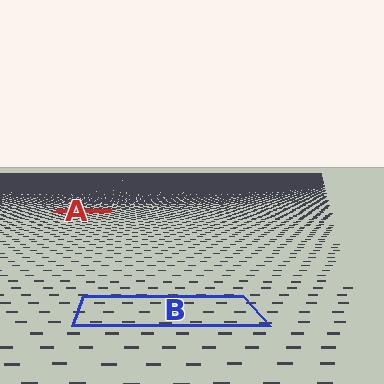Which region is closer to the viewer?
Region B is closer. The texture elements there are larger and more spread out.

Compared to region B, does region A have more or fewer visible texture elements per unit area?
Region A has more texture elements per unit area — they are packed more densely because it is farther away.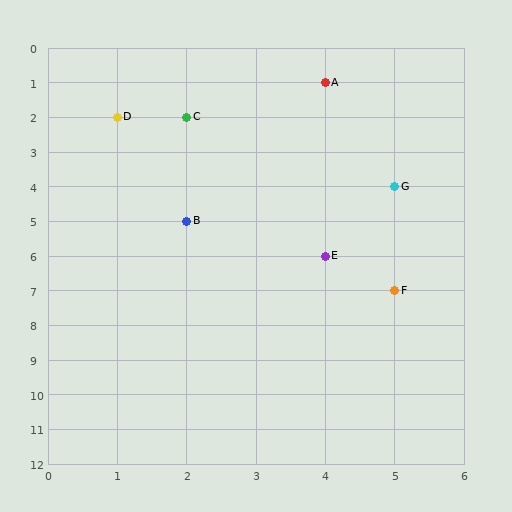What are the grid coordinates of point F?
Point F is at grid coordinates (5, 7).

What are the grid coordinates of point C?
Point C is at grid coordinates (2, 2).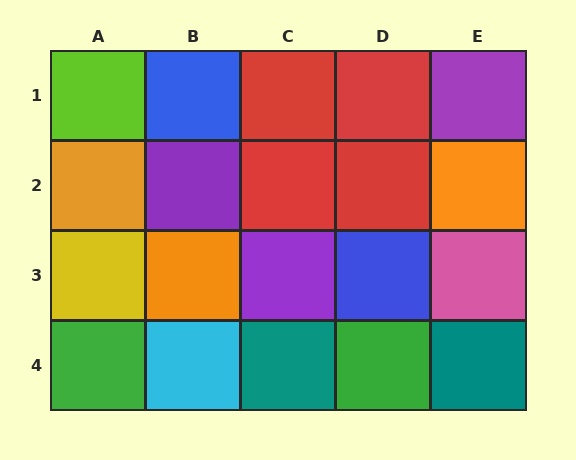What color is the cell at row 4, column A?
Green.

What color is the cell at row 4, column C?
Teal.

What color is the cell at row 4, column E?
Teal.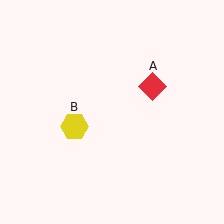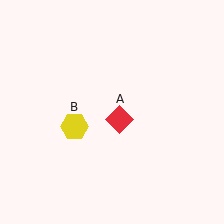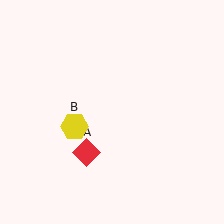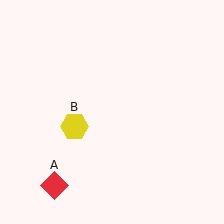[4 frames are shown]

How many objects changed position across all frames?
1 object changed position: red diamond (object A).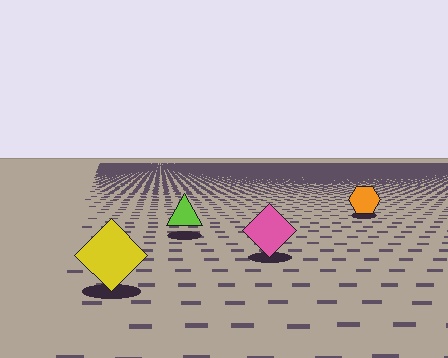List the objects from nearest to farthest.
From nearest to farthest: the yellow diamond, the pink diamond, the lime triangle, the orange hexagon.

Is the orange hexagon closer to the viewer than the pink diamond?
No. The pink diamond is closer — you can tell from the texture gradient: the ground texture is coarser near it.